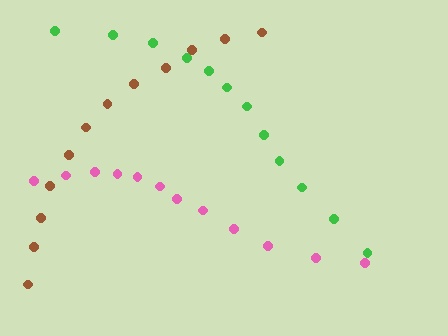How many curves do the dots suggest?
There are 3 distinct paths.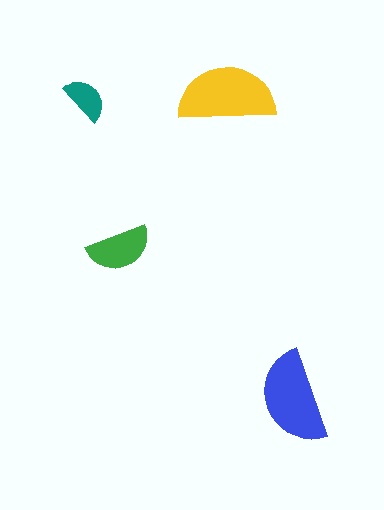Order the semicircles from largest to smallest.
the yellow one, the blue one, the green one, the teal one.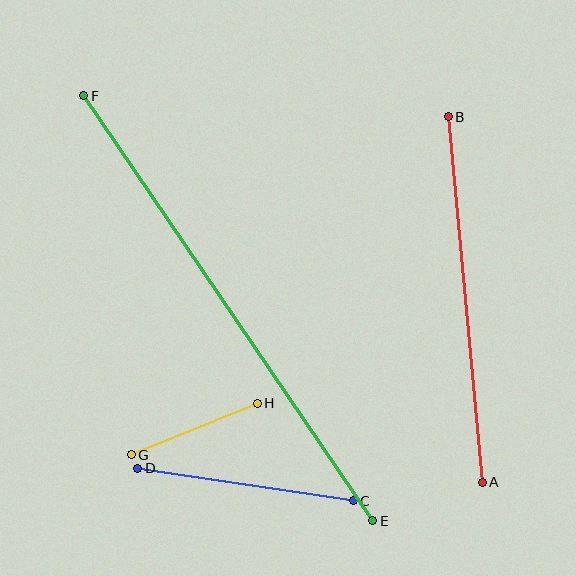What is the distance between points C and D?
The distance is approximately 218 pixels.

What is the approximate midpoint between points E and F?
The midpoint is at approximately (228, 308) pixels.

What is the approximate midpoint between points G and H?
The midpoint is at approximately (194, 429) pixels.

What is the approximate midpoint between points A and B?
The midpoint is at approximately (465, 300) pixels.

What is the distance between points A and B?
The distance is approximately 367 pixels.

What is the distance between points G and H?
The distance is approximately 136 pixels.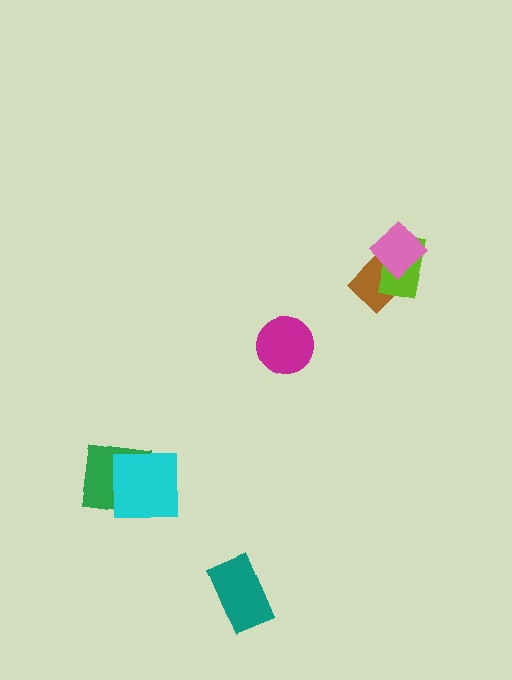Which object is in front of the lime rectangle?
The pink diamond is in front of the lime rectangle.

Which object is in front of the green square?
The cyan square is in front of the green square.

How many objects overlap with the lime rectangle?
2 objects overlap with the lime rectangle.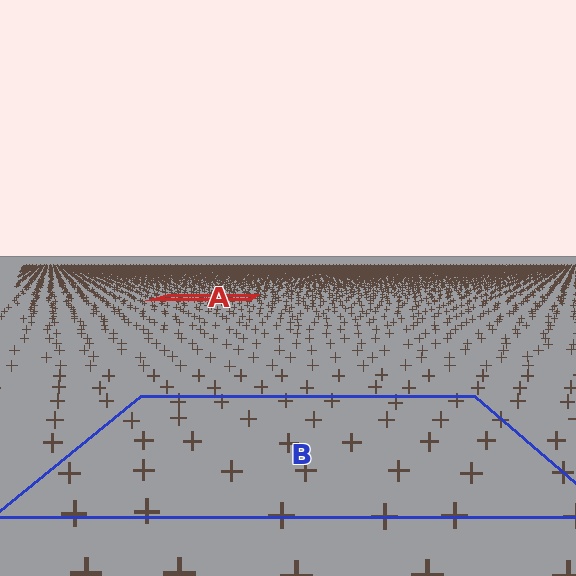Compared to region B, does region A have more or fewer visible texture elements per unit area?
Region A has more texture elements per unit area — they are packed more densely because it is farther away.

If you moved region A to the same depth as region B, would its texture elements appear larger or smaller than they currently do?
They would appear larger. At a closer depth, the same texture elements are projected at a bigger on-screen size.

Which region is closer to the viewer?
Region B is closer. The texture elements there are larger and more spread out.